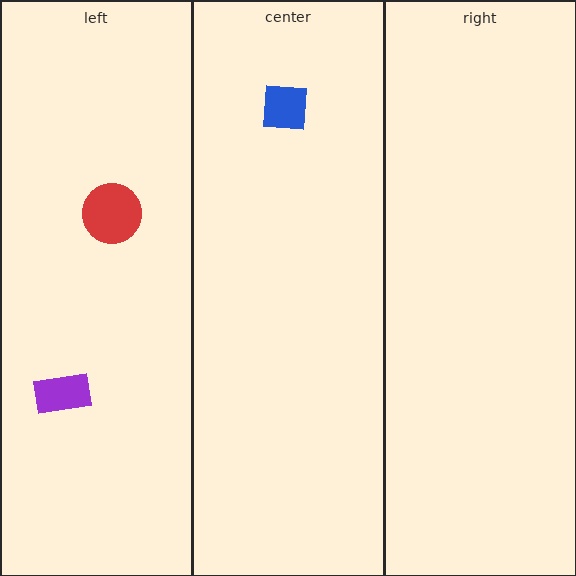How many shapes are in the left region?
2.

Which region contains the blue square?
The center region.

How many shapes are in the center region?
1.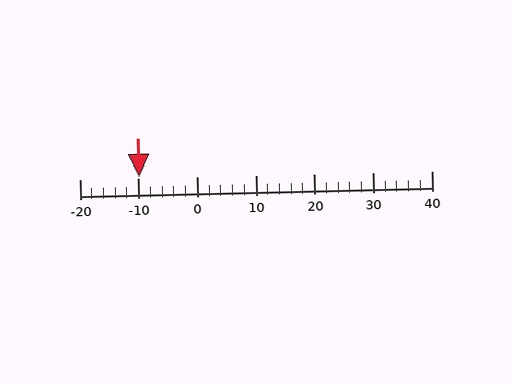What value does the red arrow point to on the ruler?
The red arrow points to approximately -10.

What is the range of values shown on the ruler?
The ruler shows values from -20 to 40.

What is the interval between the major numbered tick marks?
The major tick marks are spaced 10 units apart.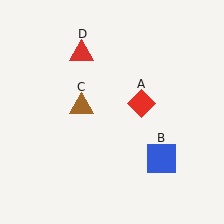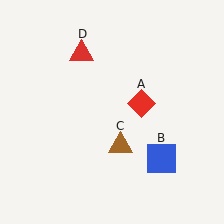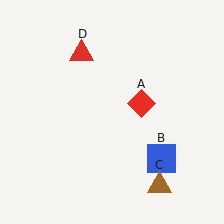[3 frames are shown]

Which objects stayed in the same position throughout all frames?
Red diamond (object A) and blue square (object B) and red triangle (object D) remained stationary.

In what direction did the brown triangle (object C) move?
The brown triangle (object C) moved down and to the right.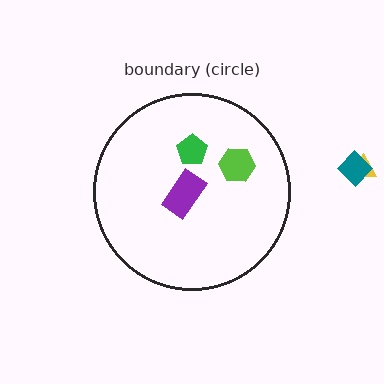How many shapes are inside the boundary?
3 inside, 2 outside.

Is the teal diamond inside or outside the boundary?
Outside.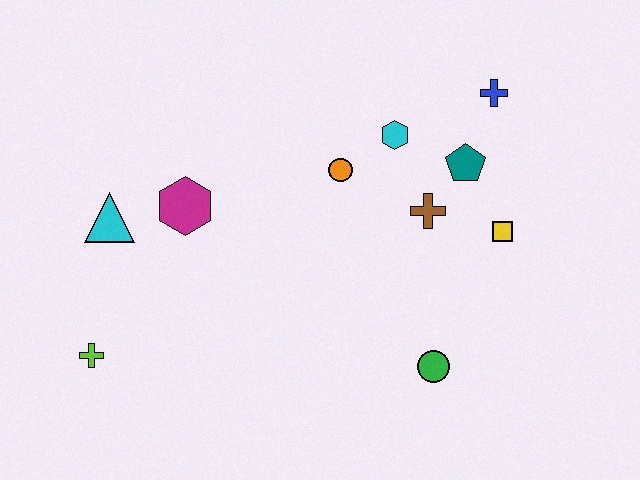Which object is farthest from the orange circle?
The lime cross is farthest from the orange circle.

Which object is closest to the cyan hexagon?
The orange circle is closest to the cyan hexagon.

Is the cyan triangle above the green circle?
Yes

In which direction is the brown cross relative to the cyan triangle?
The brown cross is to the right of the cyan triangle.